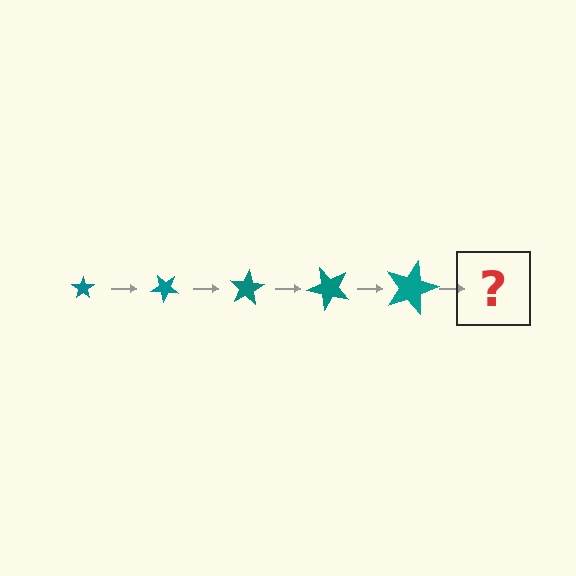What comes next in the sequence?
The next element should be a star, larger than the previous one and rotated 200 degrees from the start.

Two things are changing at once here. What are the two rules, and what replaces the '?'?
The two rules are that the star grows larger each step and it rotates 40 degrees each step. The '?' should be a star, larger than the previous one and rotated 200 degrees from the start.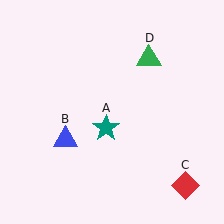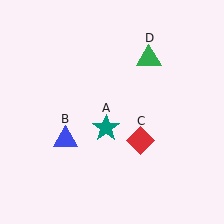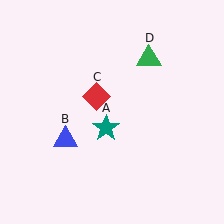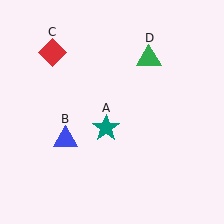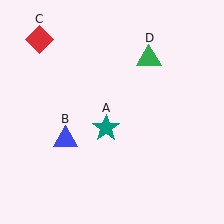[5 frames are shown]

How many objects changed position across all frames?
1 object changed position: red diamond (object C).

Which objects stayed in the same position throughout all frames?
Teal star (object A) and blue triangle (object B) and green triangle (object D) remained stationary.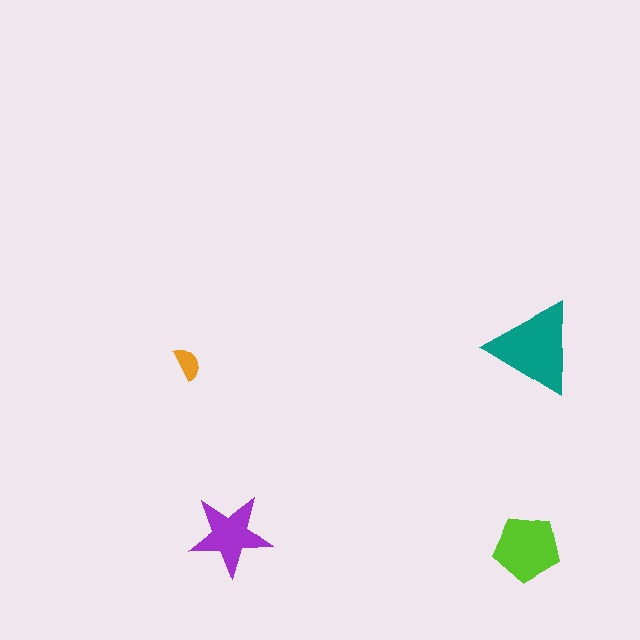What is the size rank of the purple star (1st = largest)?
3rd.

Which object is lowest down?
The lime pentagon is bottommost.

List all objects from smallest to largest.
The orange semicircle, the purple star, the lime pentagon, the teal triangle.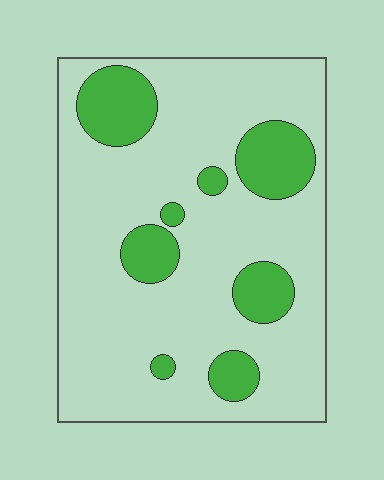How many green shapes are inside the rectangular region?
8.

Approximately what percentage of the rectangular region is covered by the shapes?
Approximately 20%.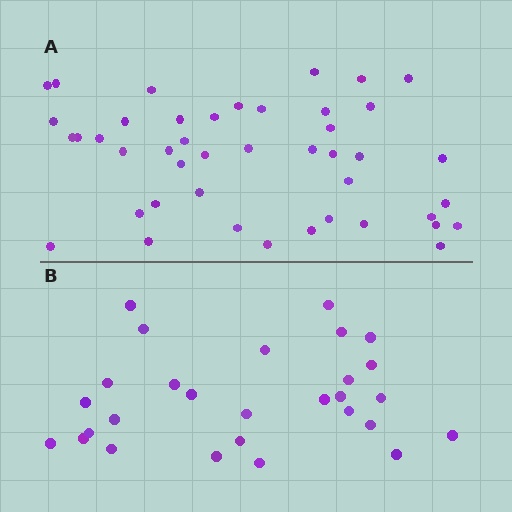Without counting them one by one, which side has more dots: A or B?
Region A (the top region) has more dots.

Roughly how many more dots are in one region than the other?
Region A has approximately 15 more dots than region B.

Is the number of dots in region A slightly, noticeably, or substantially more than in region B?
Region A has substantially more. The ratio is roughly 1.6 to 1.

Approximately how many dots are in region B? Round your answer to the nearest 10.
About 30 dots. (The exact count is 28, which rounds to 30.)